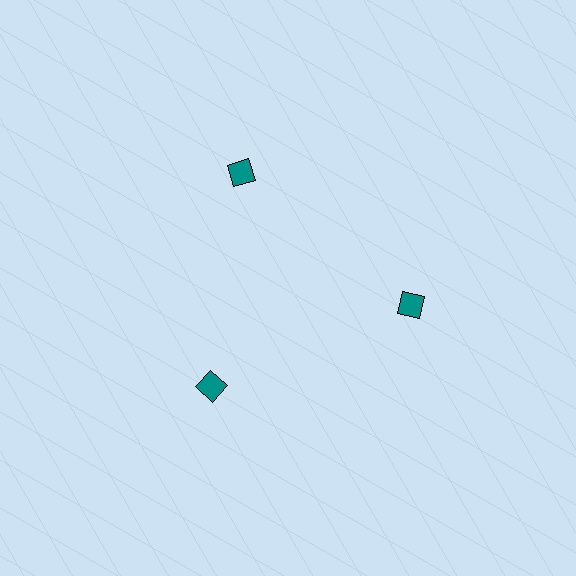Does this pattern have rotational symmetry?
Yes, this pattern has 3-fold rotational symmetry. It looks the same after rotating 120 degrees around the center.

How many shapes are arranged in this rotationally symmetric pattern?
There are 3 shapes, arranged in 3 groups of 1.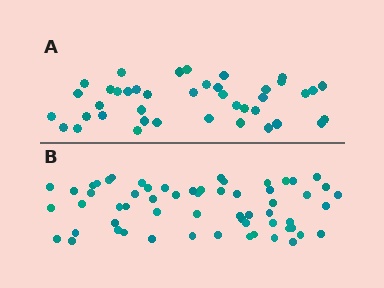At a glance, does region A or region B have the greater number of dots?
Region B (the bottom region) has more dots.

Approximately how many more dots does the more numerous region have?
Region B has approximately 20 more dots than region A.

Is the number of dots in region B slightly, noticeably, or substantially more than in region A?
Region B has substantially more. The ratio is roughly 1.5 to 1.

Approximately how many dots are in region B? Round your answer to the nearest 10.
About 60 dots.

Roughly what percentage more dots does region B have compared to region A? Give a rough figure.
About 45% more.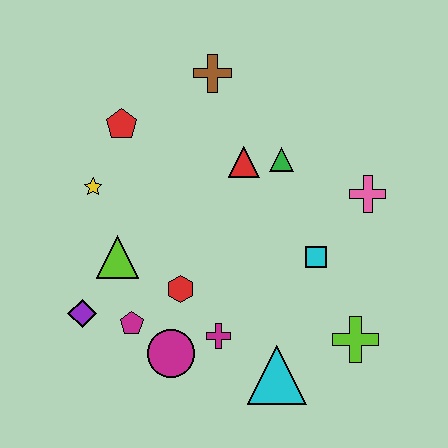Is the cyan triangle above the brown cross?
No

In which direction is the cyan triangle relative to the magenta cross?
The cyan triangle is to the right of the magenta cross.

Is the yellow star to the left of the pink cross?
Yes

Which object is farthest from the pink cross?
The purple diamond is farthest from the pink cross.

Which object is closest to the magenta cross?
The magenta circle is closest to the magenta cross.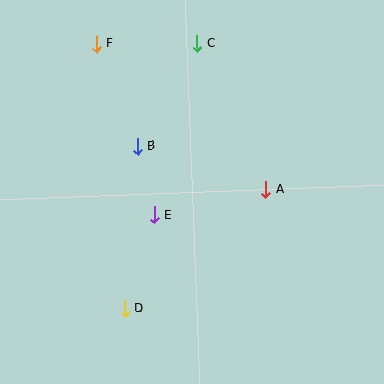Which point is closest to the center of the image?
Point E at (154, 215) is closest to the center.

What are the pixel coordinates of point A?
Point A is at (266, 190).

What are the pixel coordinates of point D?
Point D is at (125, 308).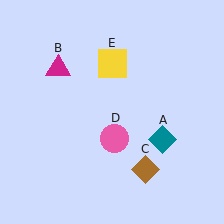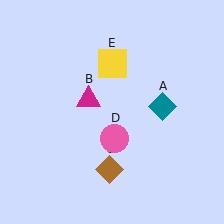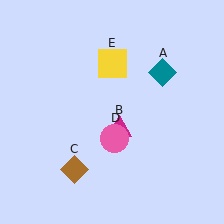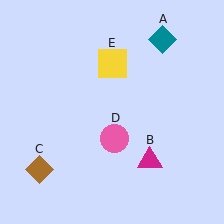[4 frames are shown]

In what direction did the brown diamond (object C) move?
The brown diamond (object C) moved left.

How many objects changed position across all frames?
3 objects changed position: teal diamond (object A), magenta triangle (object B), brown diamond (object C).